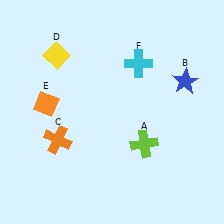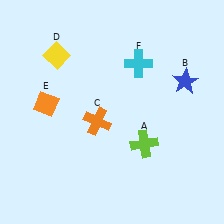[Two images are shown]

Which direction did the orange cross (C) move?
The orange cross (C) moved right.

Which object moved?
The orange cross (C) moved right.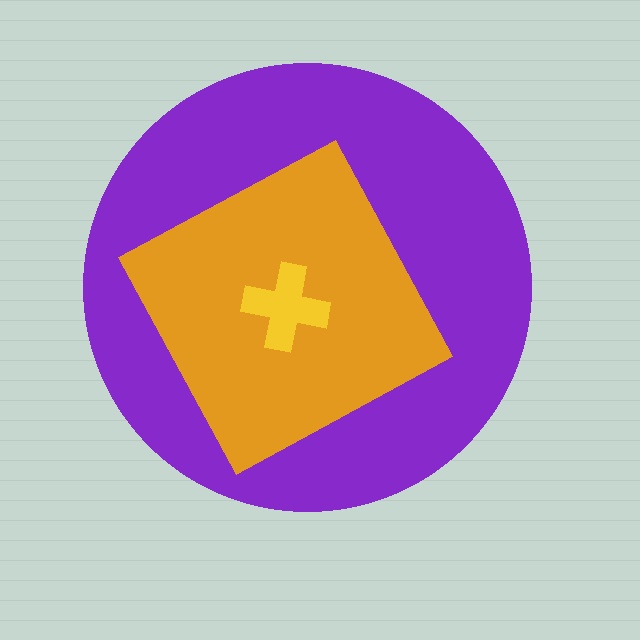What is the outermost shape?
The purple circle.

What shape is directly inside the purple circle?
The orange diamond.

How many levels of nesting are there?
3.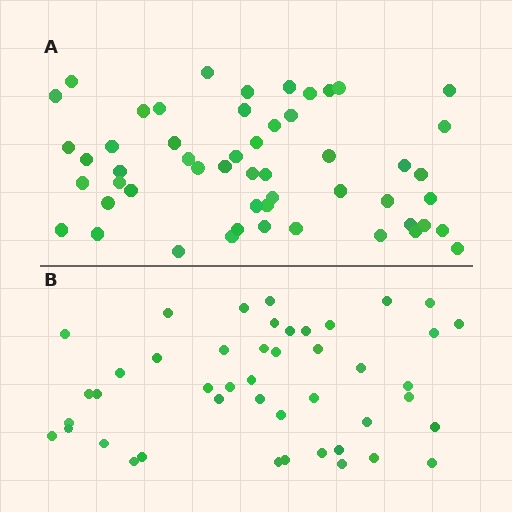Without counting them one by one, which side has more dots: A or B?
Region A (the top region) has more dots.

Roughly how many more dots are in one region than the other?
Region A has roughly 8 or so more dots than region B.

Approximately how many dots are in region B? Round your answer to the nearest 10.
About 40 dots. (The exact count is 45, which rounds to 40.)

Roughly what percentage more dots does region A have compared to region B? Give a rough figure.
About 20% more.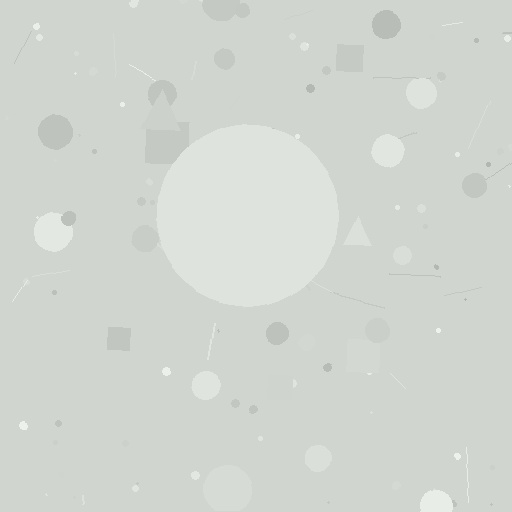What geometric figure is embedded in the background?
A circle is embedded in the background.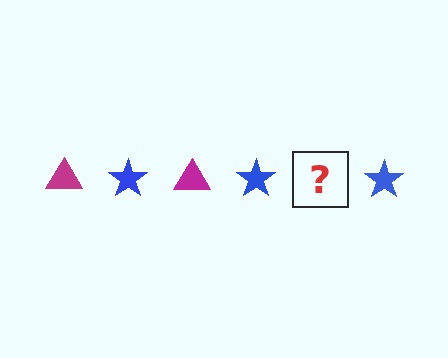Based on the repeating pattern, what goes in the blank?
The blank should be a magenta triangle.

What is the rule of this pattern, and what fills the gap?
The rule is that the pattern alternates between magenta triangle and blue star. The gap should be filled with a magenta triangle.